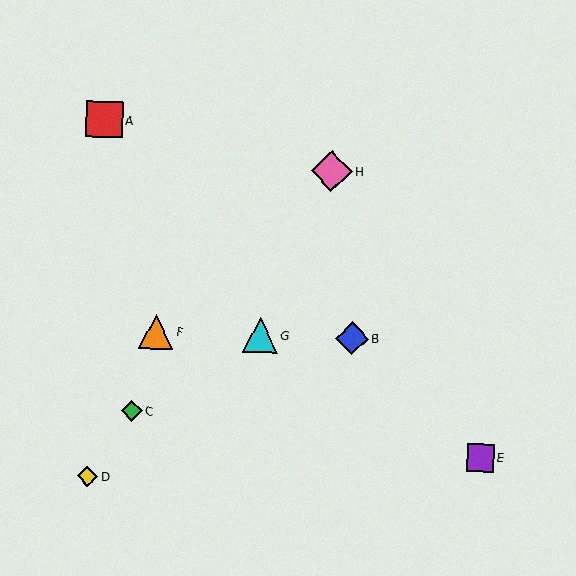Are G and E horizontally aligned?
No, G is at y≈335 and E is at y≈458.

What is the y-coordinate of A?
Object A is at y≈119.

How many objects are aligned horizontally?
3 objects (B, F, G) are aligned horizontally.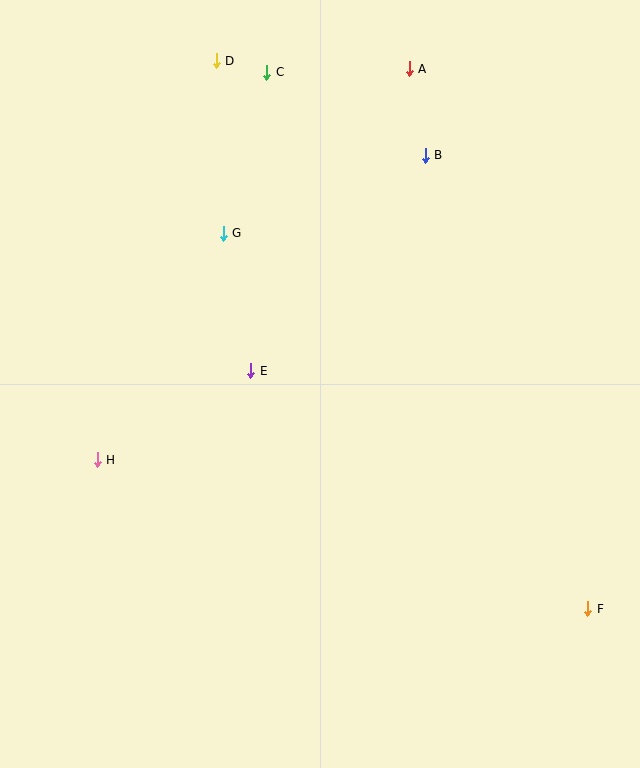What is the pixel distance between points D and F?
The distance between D and F is 662 pixels.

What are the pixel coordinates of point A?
Point A is at (409, 69).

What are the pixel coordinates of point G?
Point G is at (223, 233).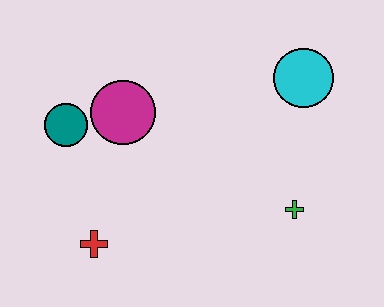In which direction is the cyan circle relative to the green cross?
The cyan circle is above the green cross.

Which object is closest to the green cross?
The cyan circle is closest to the green cross.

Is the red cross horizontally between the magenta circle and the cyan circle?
No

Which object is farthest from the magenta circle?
The green cross is farthest from the magenta circle.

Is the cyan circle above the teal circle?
Yes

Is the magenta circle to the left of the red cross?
No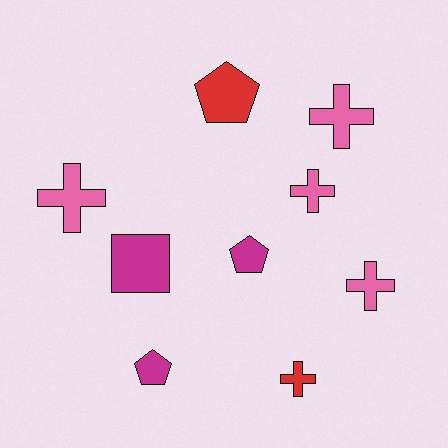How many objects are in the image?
There are 9 objects.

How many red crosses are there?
There is 1 red cross.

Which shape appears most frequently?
Cross, with 5 objects.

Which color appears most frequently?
Pink, with 4 objects.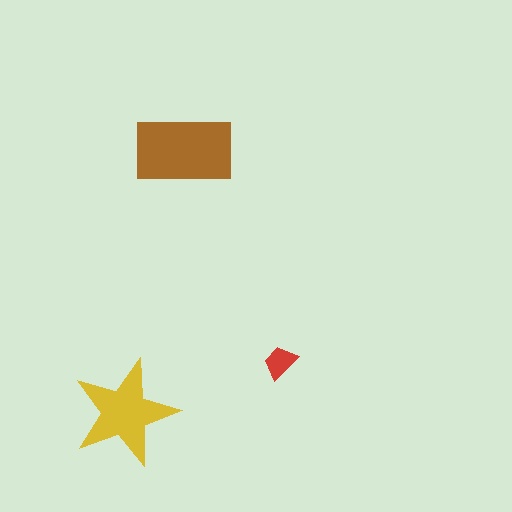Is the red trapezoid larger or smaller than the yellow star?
Smaller.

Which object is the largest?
The brown rectangle.